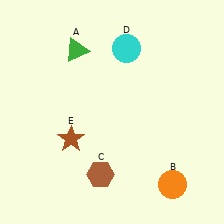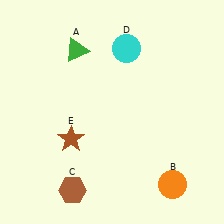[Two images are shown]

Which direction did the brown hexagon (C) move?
The brown hexagon (C) moved left.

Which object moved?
The brown hexagon (C) moved left.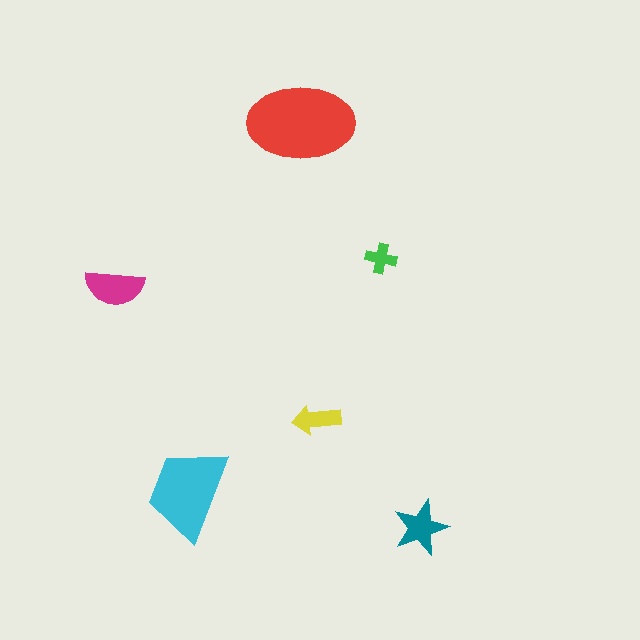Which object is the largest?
The red ellipse.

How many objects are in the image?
There are 6 objects in the image.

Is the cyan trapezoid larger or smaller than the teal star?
Larger.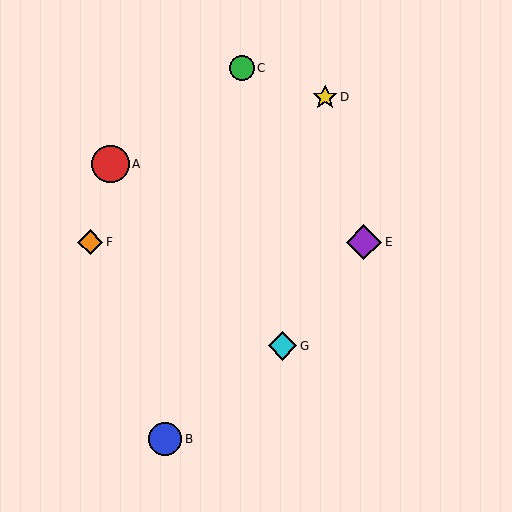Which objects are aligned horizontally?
Objects E, F are aligned horizontally.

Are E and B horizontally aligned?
No, E is at y≈242 and B is at y≈439.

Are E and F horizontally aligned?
Yes, both are at y≈242.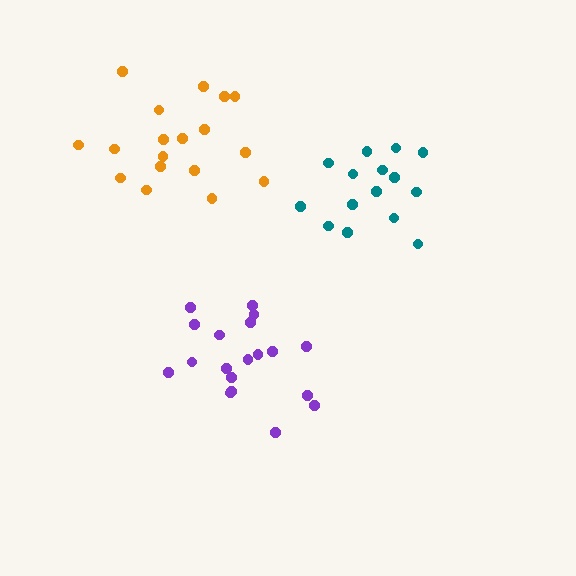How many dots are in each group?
Group 1: 18 dots, Group 2: 15 dots, Group 3: 19 dots (52 total).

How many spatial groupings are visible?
There are 3 spatial groupings.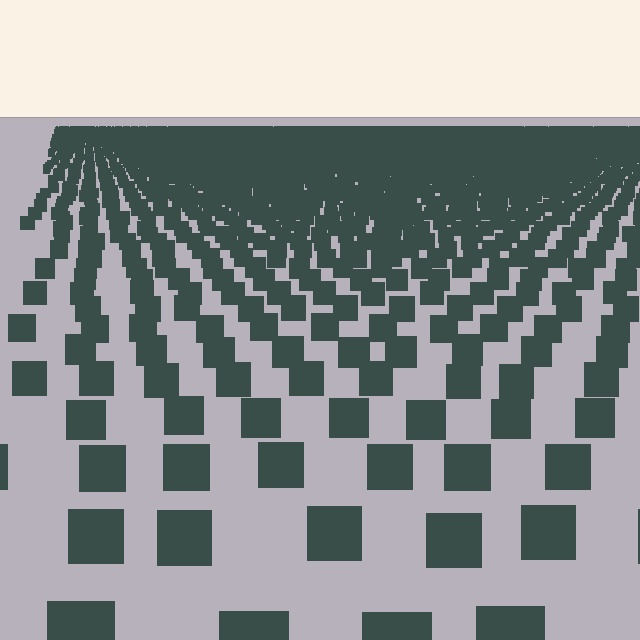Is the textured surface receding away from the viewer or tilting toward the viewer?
The surface is receding away from the viewer. Texture elements get smaller and denser toward the top.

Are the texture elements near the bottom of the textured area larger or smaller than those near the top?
Larger. Near the bottom, elements are closer to the viewer and appear at a bigger on-screen size.